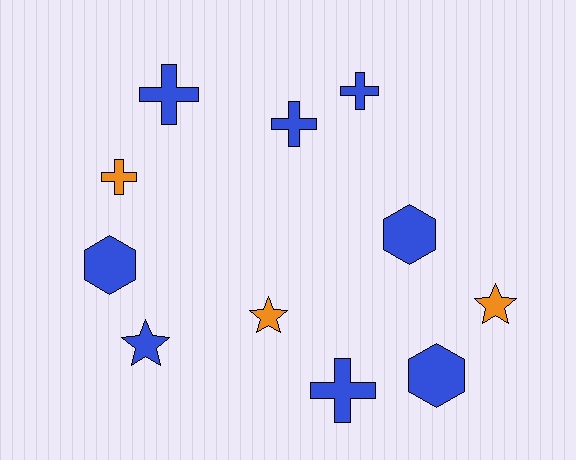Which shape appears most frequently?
Cross, with 5 objects.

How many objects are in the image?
There are 11 objects.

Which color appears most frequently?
Blue, with 8 objects.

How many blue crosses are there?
There are 4 blue crosses.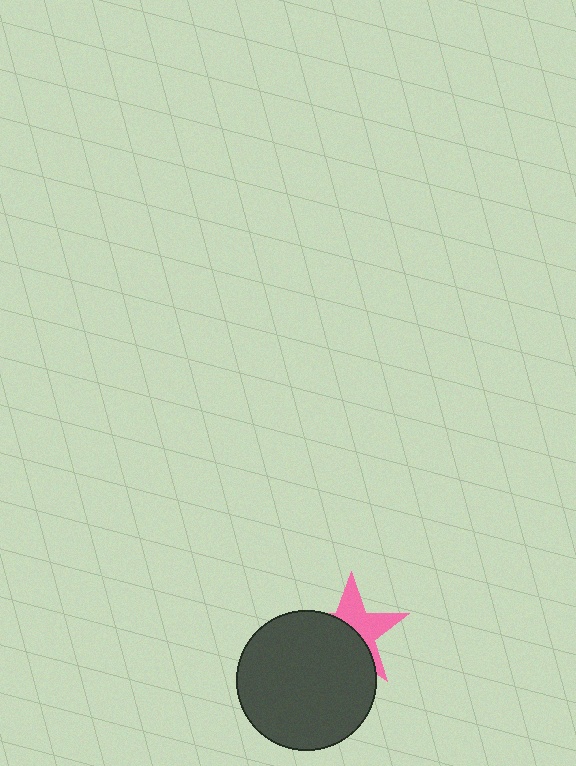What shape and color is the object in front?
The object in front is a dark gray circle.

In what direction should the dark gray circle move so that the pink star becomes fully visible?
The dark gray circle should move toward the lower-left. That is the shortest direction to clear the overlap and leave the pink star fully visible.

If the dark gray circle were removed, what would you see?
You would see the complete pink star.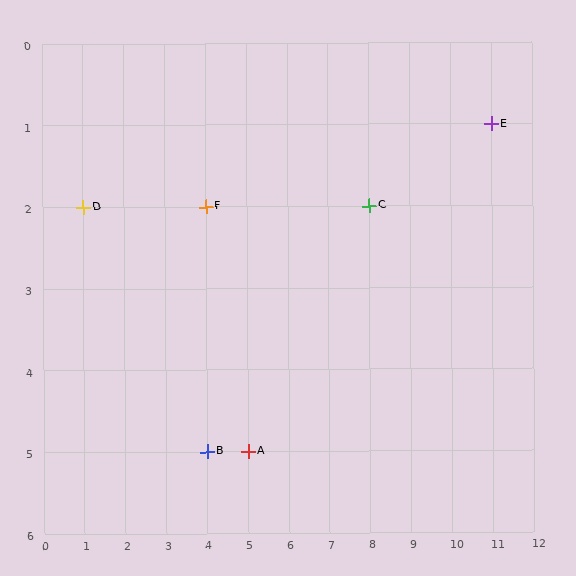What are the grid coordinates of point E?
Point E is at grid coordinates (11, 1).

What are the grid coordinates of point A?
Point A is at grid coordinates (5, 5).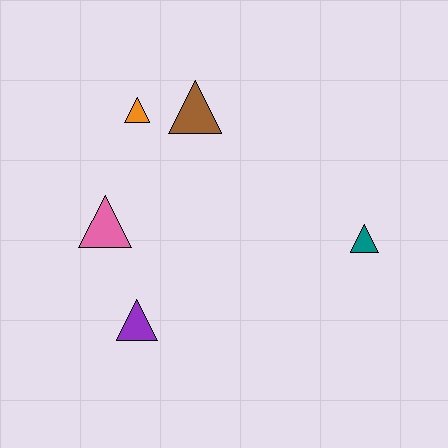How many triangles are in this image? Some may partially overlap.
There are 5 triangles.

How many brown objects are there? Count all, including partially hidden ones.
There is 1 brown object.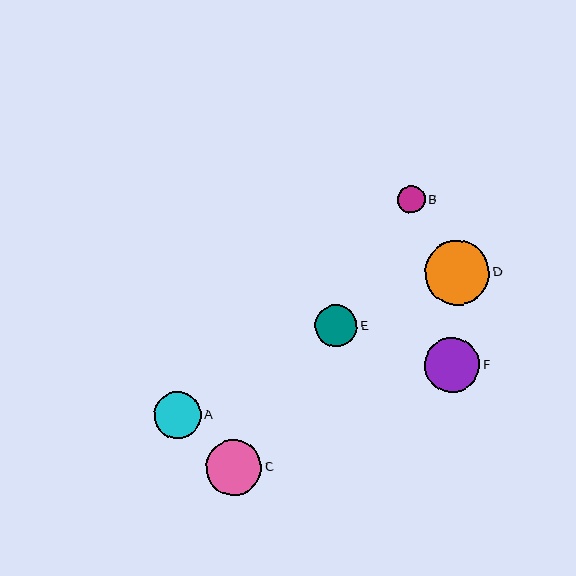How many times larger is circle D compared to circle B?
Circle D is approximately 2.3 times the size of circle B.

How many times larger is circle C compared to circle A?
Circle C is approximately 1.2 times the size of circle A.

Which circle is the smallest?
Circle B is the smallest with a size of approximately 28 pixels.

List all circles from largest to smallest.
From largest to smallest: D, C, F, A, E, B.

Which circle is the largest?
Circle D is the largest with a size of approximately 65 pixels.